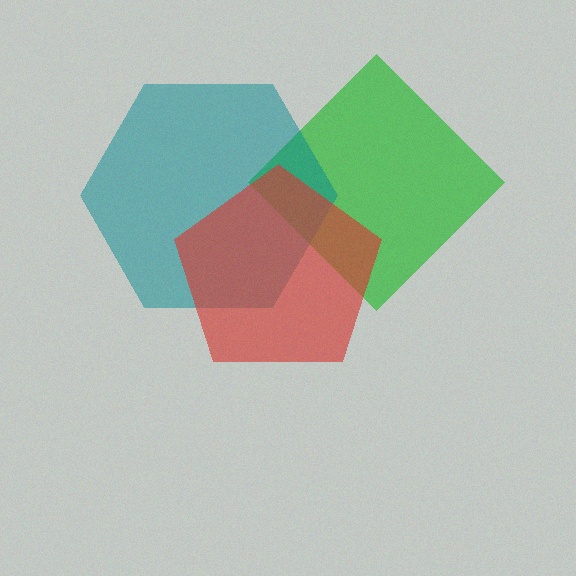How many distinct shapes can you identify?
There are 3 distinct shapes: a green diamond, a teal hexagon, a red pentagon.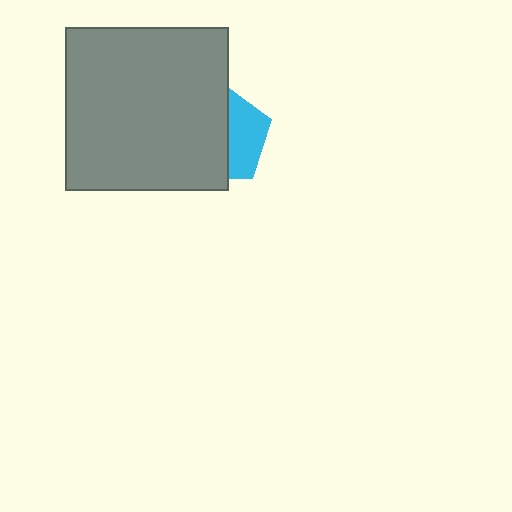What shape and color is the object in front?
The object in front is a gray square.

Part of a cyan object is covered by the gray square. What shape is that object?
It is a pentagon.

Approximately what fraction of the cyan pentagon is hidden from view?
Roughly 60% of the cyan pentagon is hidden behind the gray square.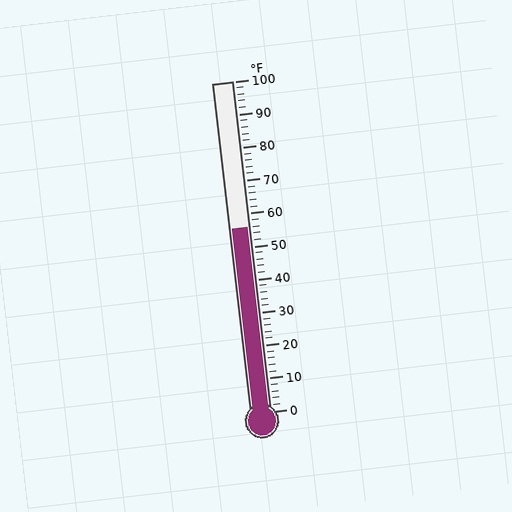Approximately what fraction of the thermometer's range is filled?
The thermometer is filled to approximately 55% of its range.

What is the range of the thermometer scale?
The thermometer scale ranges from 0°F to 100°F.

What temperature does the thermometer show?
The thermometer shows approximately 56°F.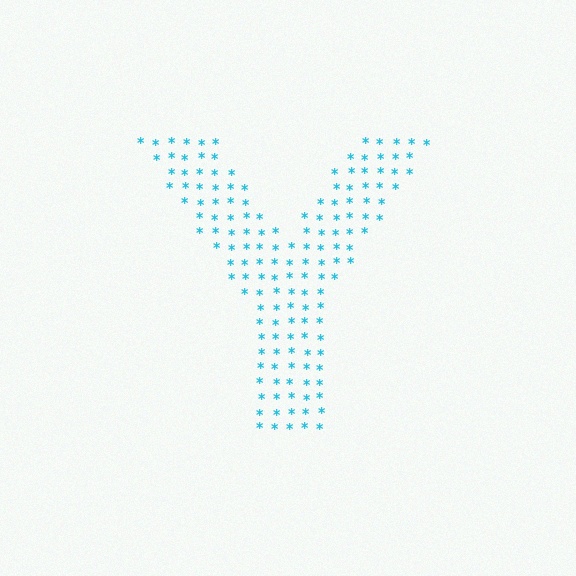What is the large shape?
The large shape is the letter Y.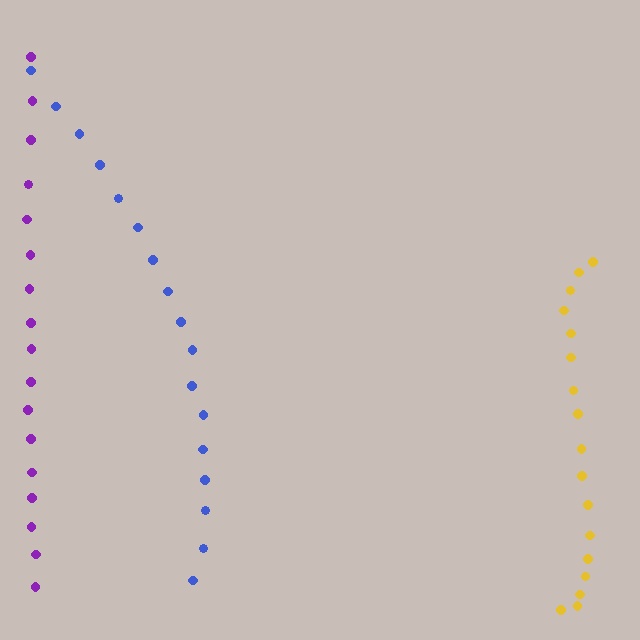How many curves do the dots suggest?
There are 3 distinct paths.